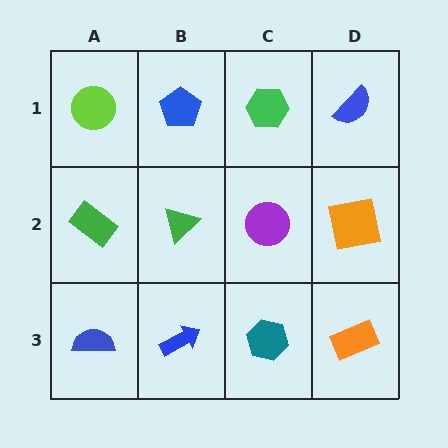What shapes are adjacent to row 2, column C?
A green hexagon (row 1, column C), a teal hexagon (row 3, column C), a green triangle (row 2, column B), an orange square (row 2, column D).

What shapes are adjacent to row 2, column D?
A blue semicircle (row 1, column D), an orange rectangle (row 3, column D), a purple circle (row 2, column C).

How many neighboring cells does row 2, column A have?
3.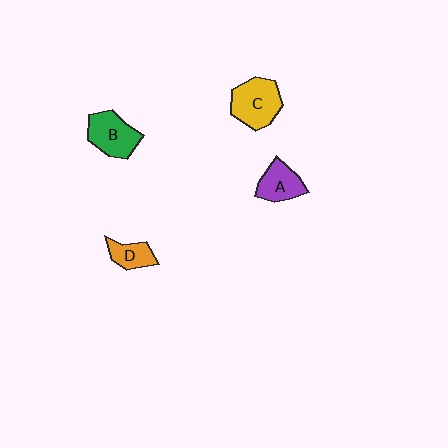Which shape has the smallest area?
Shape D (orange).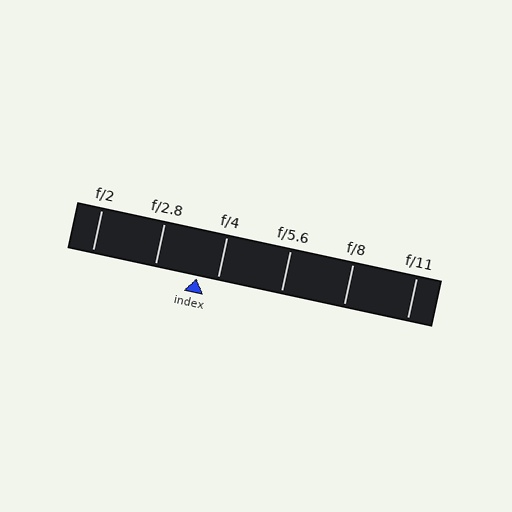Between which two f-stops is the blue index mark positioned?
The index mark is between f/2.8 and f/4.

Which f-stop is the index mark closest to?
The index mark is closest to f/4.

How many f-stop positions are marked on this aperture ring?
There are 6 f-stop positions marked.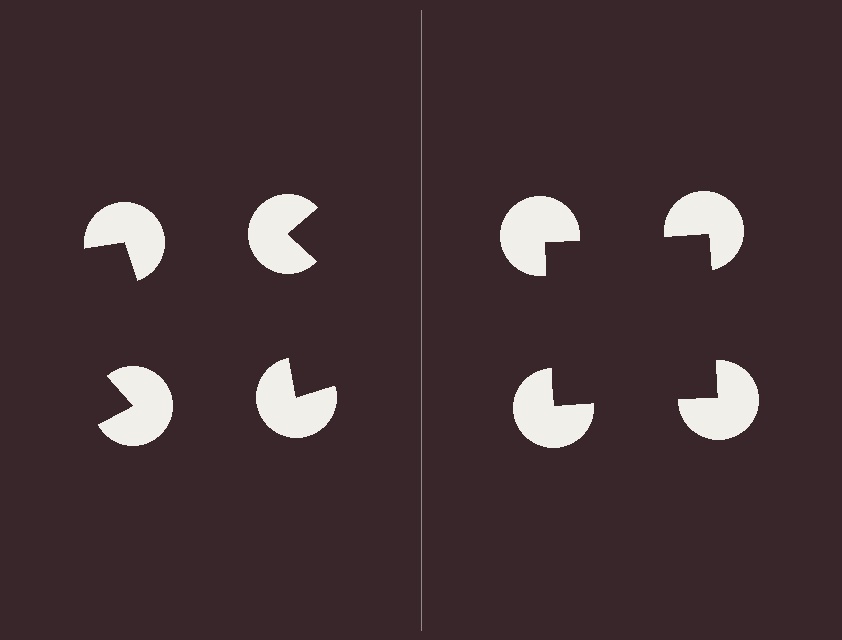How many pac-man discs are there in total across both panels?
8 — 4 on each side.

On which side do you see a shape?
An illusory square appears on the right side. On the left side the wedge cuts are rotated, so no coherent shape forms.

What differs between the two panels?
The pac-man discs are positioned identically on both sides; only the wedge orientations differ. On the right they align to a square; on the left they are misaligned.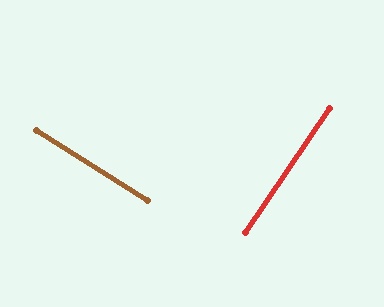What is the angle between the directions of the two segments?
Approximately 88 degrees.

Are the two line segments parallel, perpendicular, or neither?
Perpendicular — they meet at approximately 88°.